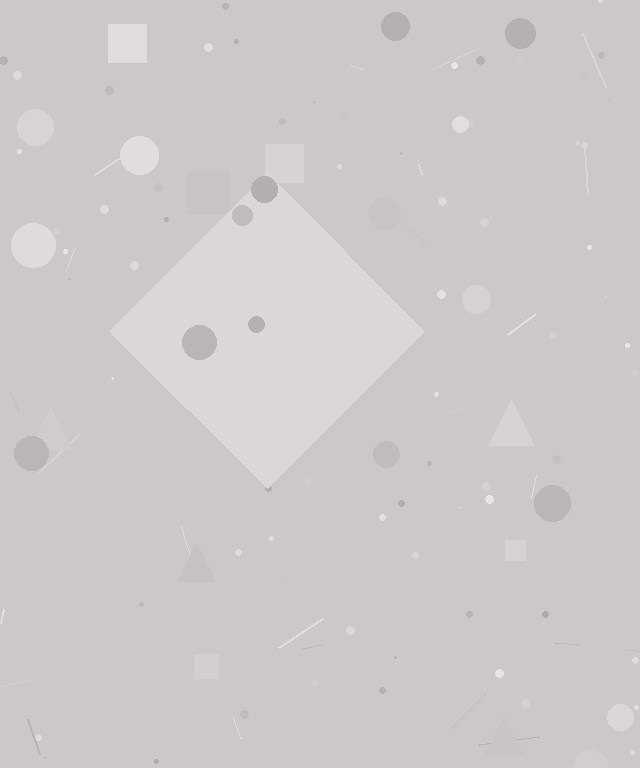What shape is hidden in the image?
A diamond is hidden in the image.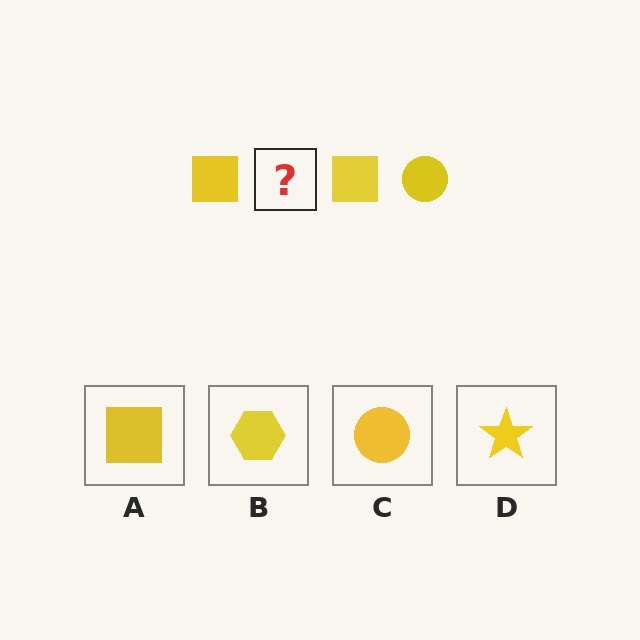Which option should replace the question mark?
Option C.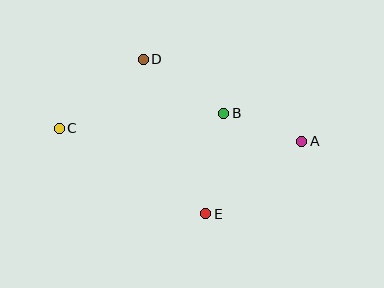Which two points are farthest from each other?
Points A and C are farthest from each other.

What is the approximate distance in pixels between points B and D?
The distance between B and D is approximately 97 pixels.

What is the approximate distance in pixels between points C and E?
The distance between C and E is approximately 169 pixels.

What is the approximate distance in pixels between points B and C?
The distance between B and C is approximately 165 pixels.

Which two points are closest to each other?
Points A and B are closest to each other.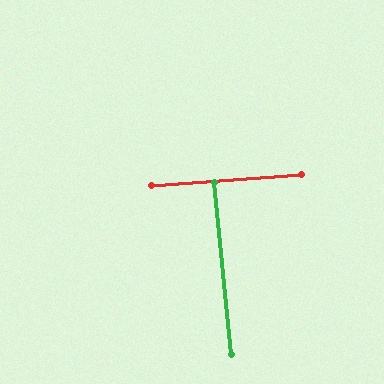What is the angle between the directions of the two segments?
Approximately 88 degrees.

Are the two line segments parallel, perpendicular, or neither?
Perpendicular — they meet at approximately 88°.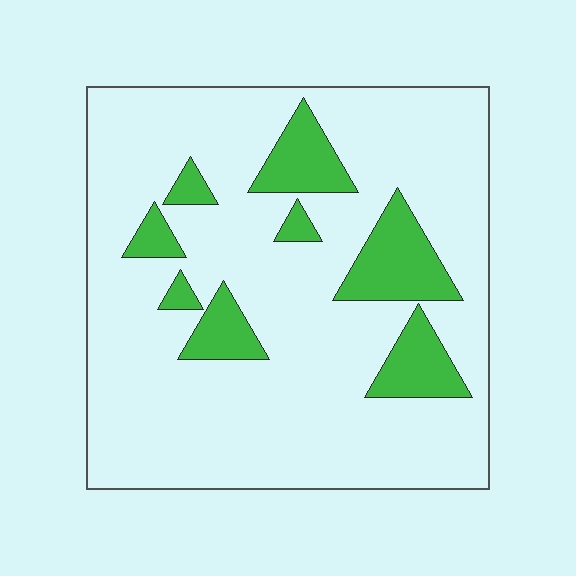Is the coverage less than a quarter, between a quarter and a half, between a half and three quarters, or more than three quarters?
Less than a quarter.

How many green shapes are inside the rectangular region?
8.